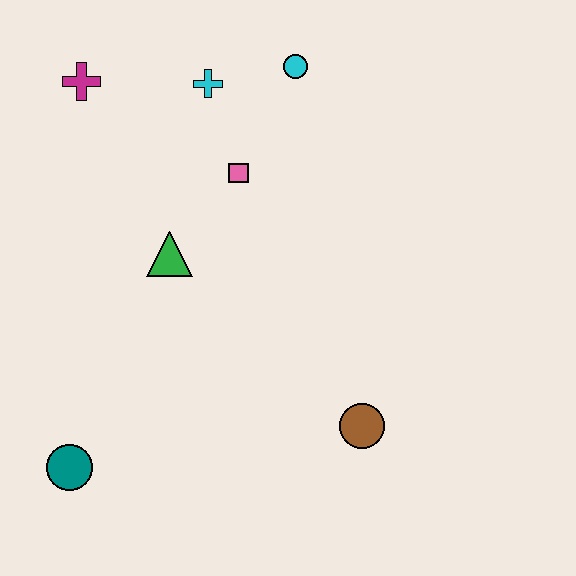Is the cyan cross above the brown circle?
Yes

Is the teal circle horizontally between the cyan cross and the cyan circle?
No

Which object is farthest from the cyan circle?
The teal circle is farthest from the cyan circle.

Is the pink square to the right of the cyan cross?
Yes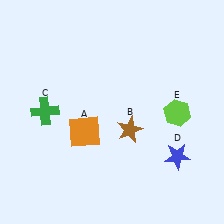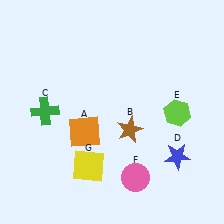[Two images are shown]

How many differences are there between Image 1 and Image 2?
There are 2 differences between the two images.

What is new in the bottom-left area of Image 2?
A yellow square (G) was added in the bottom-left area of Image 2.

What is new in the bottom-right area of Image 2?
A pink circle (F) was added in the bottom-right area of Image 2.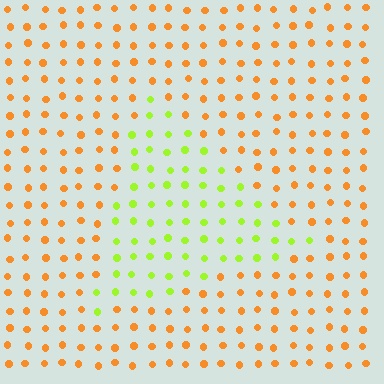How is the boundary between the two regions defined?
The boundary is defined purely by a slight shift in hue (about 58 degrees). Spacing, size, and orientation are identical on both sides.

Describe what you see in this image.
The image is filled with small orange elements in a uniform arrangement. A triangle-shaped region is visible where the elements are tinted to a slightly different hue, forming a subtle color boundary.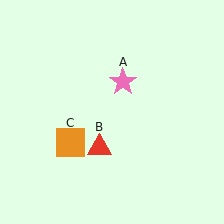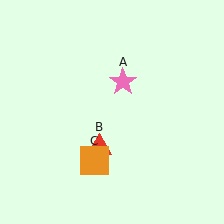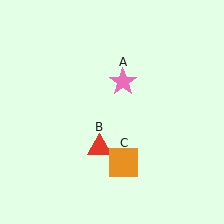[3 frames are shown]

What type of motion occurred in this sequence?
The orange square (object C) rotated counterclockwise around the center of the scene.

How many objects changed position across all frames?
1 object changed position: orange square (object C).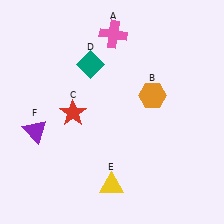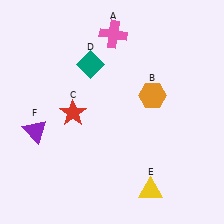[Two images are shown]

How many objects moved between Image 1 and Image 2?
1 object moved between the two images.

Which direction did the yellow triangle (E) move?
The yellow triangle (E) moved right.